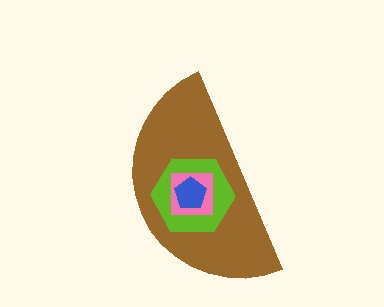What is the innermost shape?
The blue pentagon.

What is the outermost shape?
The brown semicircle.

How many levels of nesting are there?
4.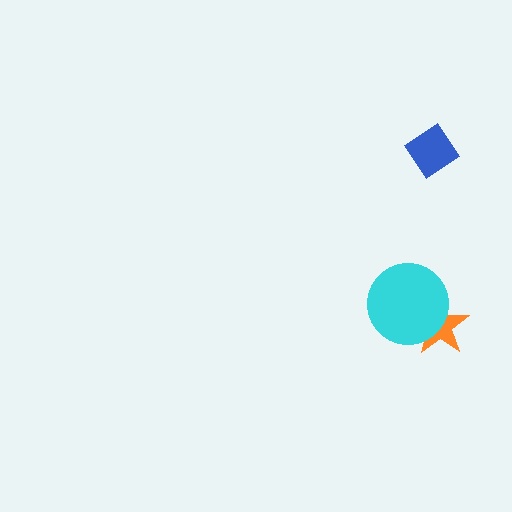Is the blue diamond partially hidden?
No, no other shape covers it.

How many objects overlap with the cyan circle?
1 object overlaps with the cyan circle.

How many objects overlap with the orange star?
1 object overlaps with the orange star.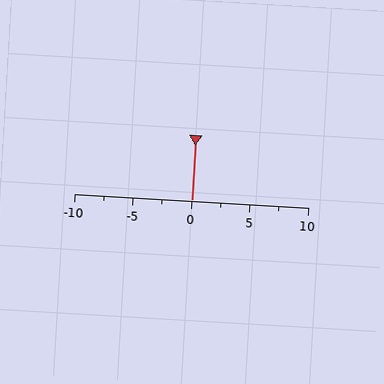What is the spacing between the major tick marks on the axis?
The major ticks are spaced 5 apart.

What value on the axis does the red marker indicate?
The marker indicates approximately 0.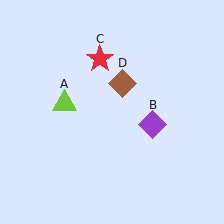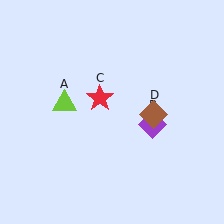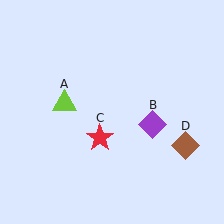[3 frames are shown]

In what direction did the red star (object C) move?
The red star (object C) moved down.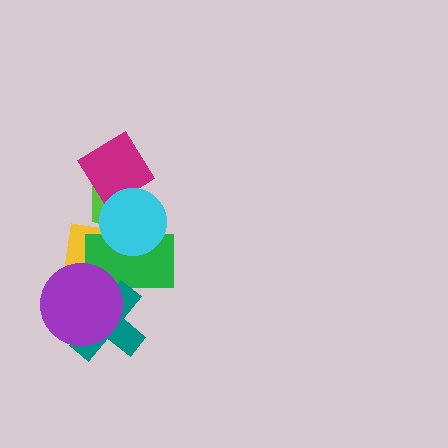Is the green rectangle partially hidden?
Yes, it is partially covered by another shape.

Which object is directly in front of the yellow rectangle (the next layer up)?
The green rectangle is directly in front of the yellow rectangle.